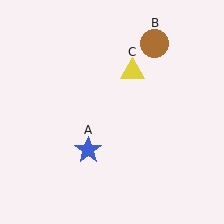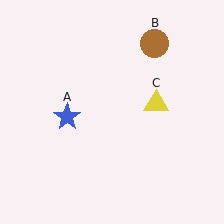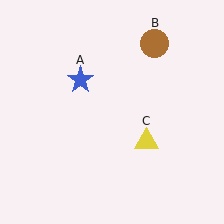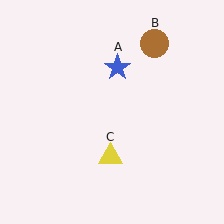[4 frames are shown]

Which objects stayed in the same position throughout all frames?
Brown circle (object B) remained stationary.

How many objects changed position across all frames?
2 objects changed position: blue star (object A), yellow triangle (object C).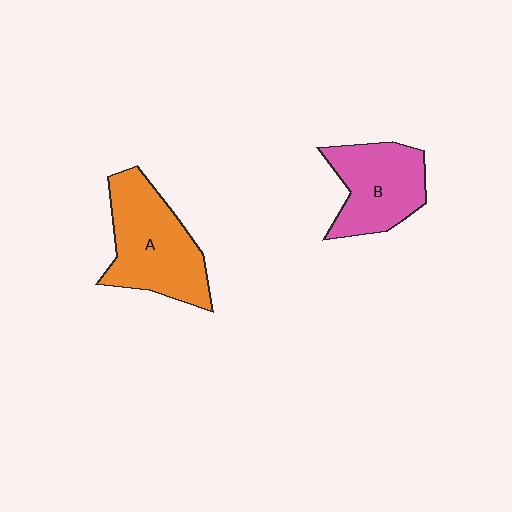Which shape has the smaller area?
Shape B (pink).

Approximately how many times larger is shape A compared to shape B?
Approximately 1.2 times.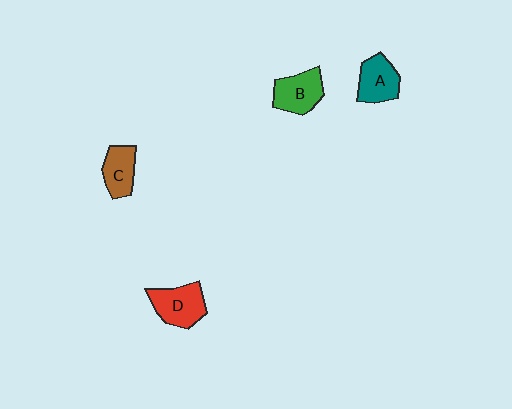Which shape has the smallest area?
Shape C (brown).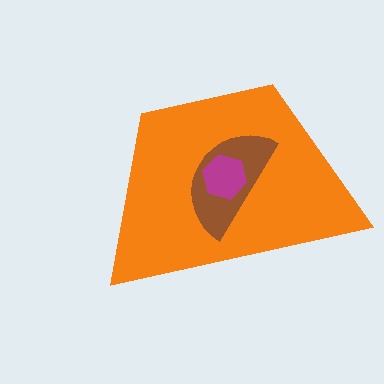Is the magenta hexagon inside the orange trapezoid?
Yes.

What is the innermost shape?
The magenta hexagon.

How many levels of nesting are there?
3.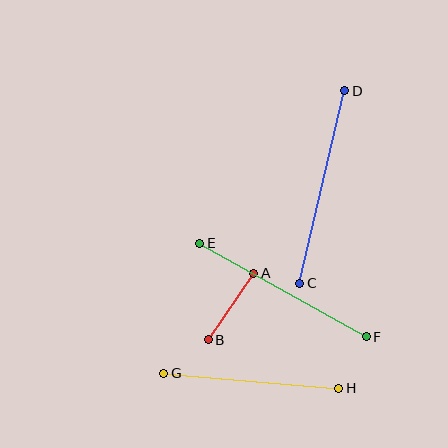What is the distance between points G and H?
The distance is approximately 176 pixels.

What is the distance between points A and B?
The distance is approximately 80 pixels.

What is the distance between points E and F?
The distance is approximately 191 pixels.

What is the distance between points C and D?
The distance is approximately 197 pixels.